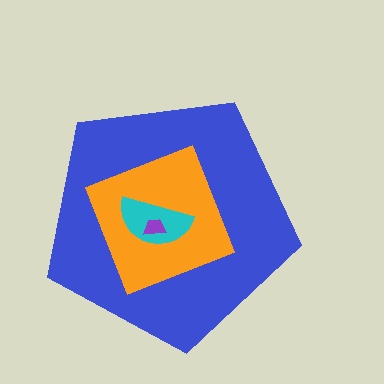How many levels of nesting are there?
4.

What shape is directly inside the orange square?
The cyan semicircle.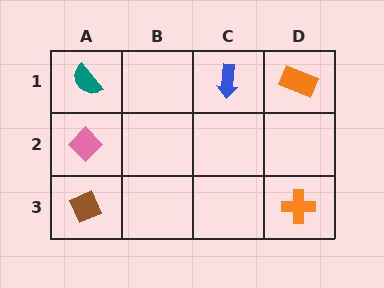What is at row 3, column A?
A brown diamond.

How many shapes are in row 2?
1 shape.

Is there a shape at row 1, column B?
No, that cell is empty.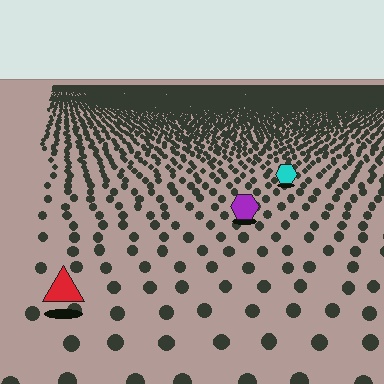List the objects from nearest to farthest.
From nearest to farthest: the red triangle, the purple hexagon, the cyan hexagon.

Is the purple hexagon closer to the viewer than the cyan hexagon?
Yes. The purple hexagon is closer — you can tell from the texture gradient: the ground texture is coarser near it.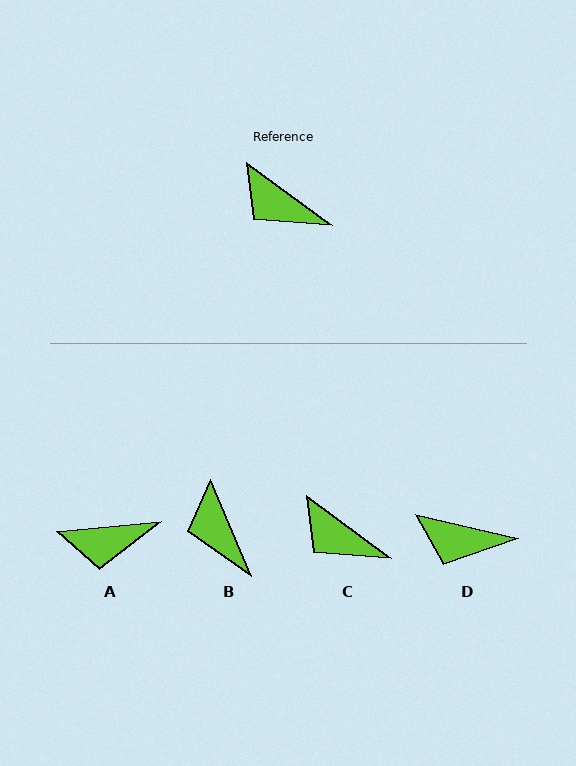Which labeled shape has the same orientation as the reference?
C.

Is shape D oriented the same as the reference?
No, it is off by about 23 degrees.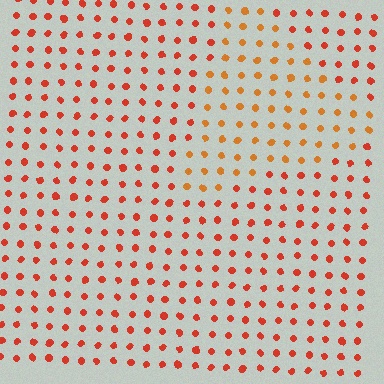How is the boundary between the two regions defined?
The boundary is defined purely by a slight shift in hue (about 24 degrees). Spacing, size, and orientation are identical on both sides.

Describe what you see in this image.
The image is filled with small red elements in a uniform arrangement. A triangle-shaped region is visible where the elements are tinted to a slightly different hue, forming a subtle color boundary.